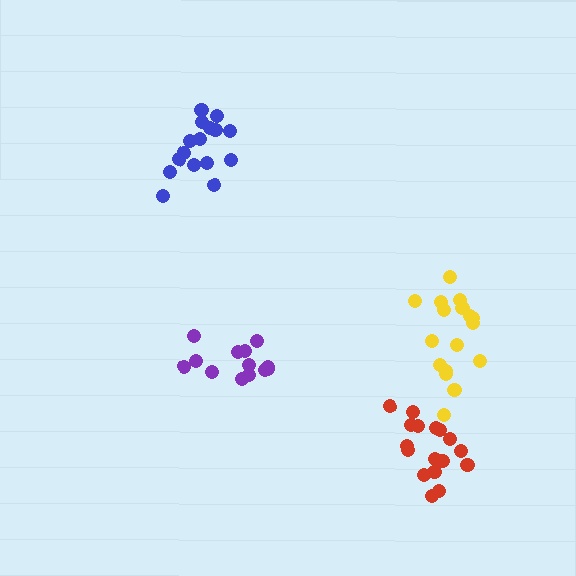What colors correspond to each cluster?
The clusters are colored: blue, purple, red, yellow.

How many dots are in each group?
Group 1: 17 dots, Group 2: 13 dots, Group 3: 18 dots, Group 4: 17 dots (65 total).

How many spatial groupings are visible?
There are 4 spatial groupings.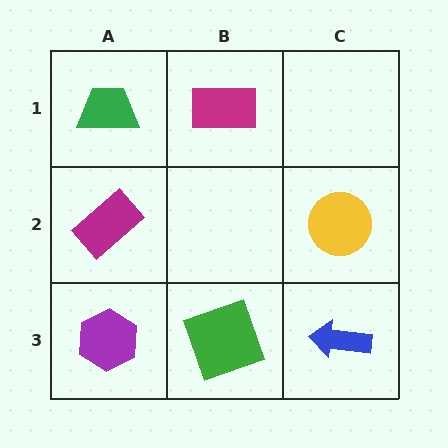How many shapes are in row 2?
2 shapes.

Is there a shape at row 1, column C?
No, that cell is empty.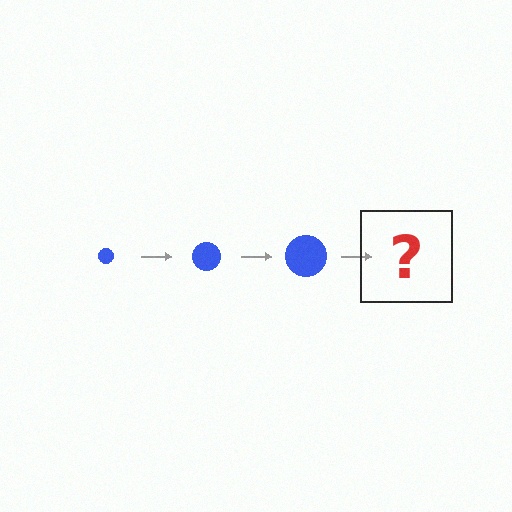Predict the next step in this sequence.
The next step is a blue circle, larger than the previous one.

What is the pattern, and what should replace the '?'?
The pattern is that the circle gets progressively larger each step. The '?' should be a blue circle, larger than the previous one.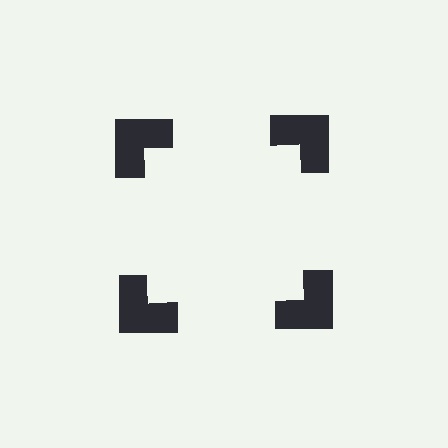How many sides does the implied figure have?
4 sides.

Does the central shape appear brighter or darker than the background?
It typically appears slightly brighter than the background, even though no actual brightness change is drawn.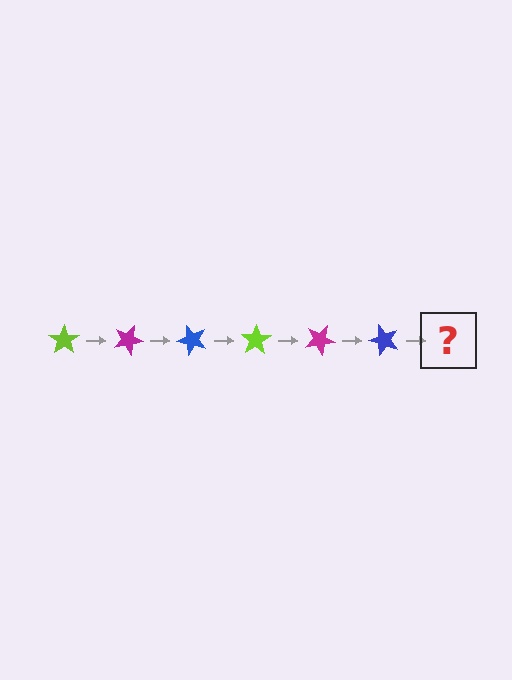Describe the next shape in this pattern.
It should be a lime star, rotated 150 degrees from the start.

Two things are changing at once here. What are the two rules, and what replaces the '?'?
The two rules are that it rotates 25 degrees each step and the color cycles through lime, magenta, and blue. The '?' should be a lime star, rotated 150 degrees from the start.